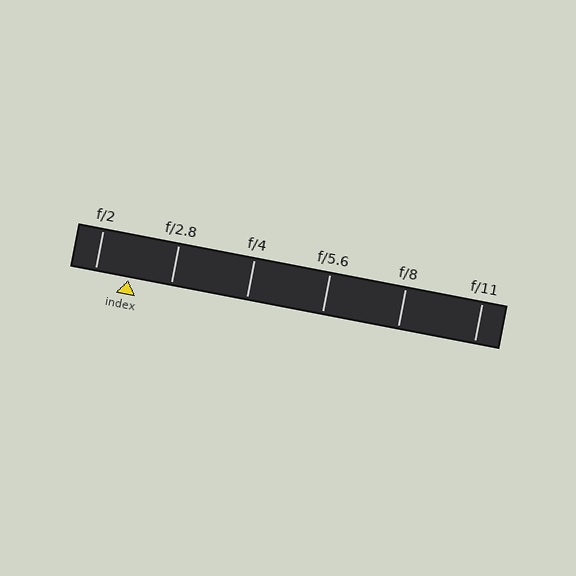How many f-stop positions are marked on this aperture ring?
There are 6 f-stop positions marked.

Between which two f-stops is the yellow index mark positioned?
The index mark is between f/2 and f/2.8.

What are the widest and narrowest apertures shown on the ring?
The widest aperture shown is f/2 and the narrowest is f/11.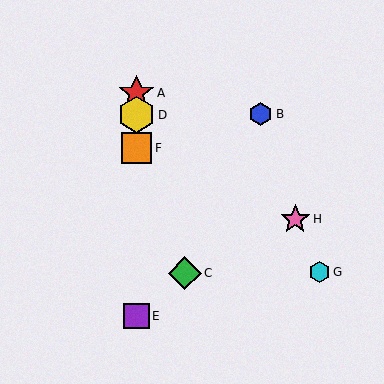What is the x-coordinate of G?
Object G is at x≈320.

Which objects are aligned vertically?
Objects A, D, E, F are aligned vertically.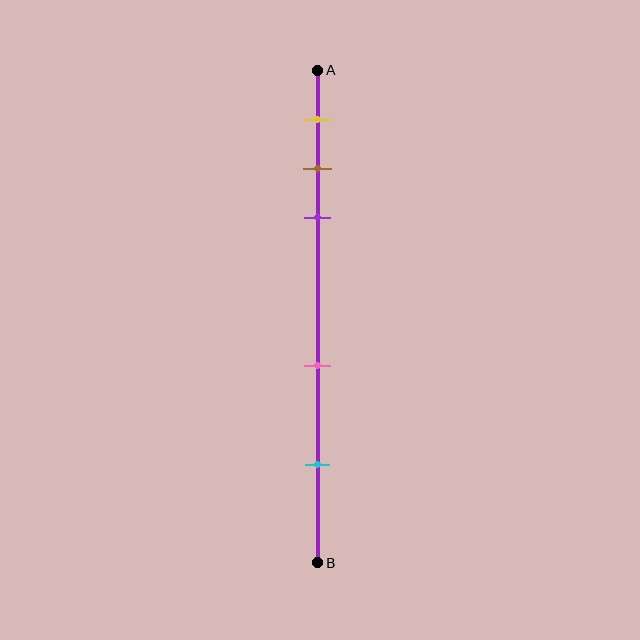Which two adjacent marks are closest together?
The brown and purple marks are the closest adjacent pair.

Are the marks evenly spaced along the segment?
No, the marks are not evenly spaced.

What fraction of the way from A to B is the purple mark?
The purple mark is approximately 30% (0.3) of the way from A to B.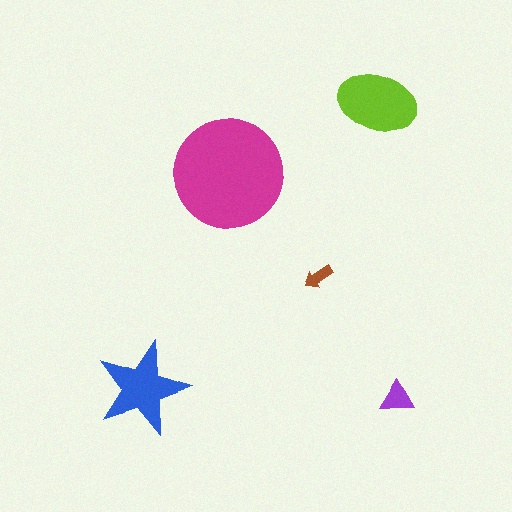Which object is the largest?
The magenta circle.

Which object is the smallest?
The brown arrow.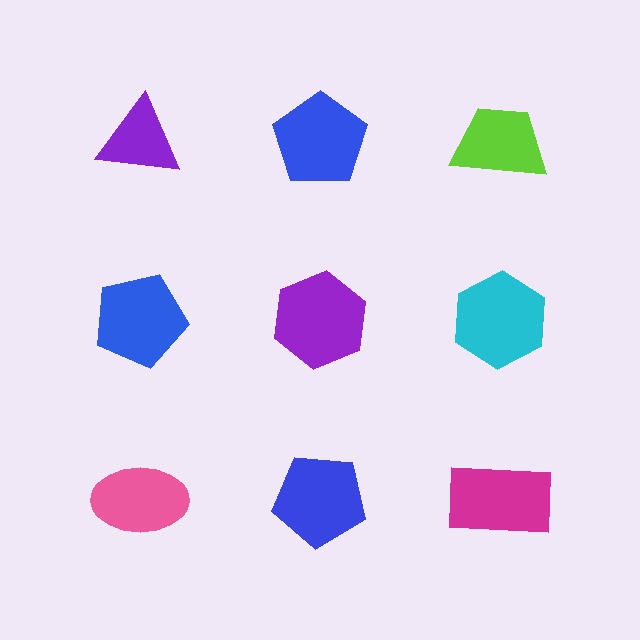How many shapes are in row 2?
3 shapes.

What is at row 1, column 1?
A purple triangle.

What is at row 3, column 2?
A blue pentagon.